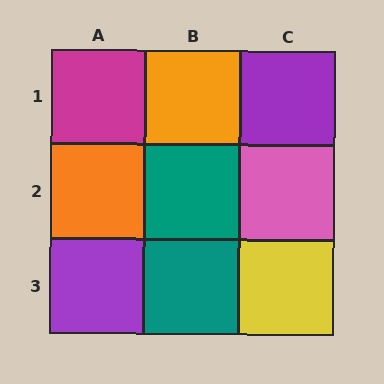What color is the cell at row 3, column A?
Purple.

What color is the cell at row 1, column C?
Purple.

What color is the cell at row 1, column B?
Orange.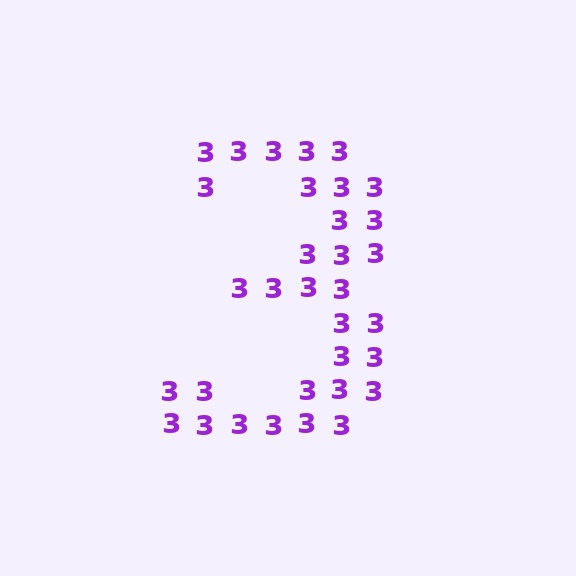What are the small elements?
The small elements are digit 3's.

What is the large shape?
The large shape is the digit 3.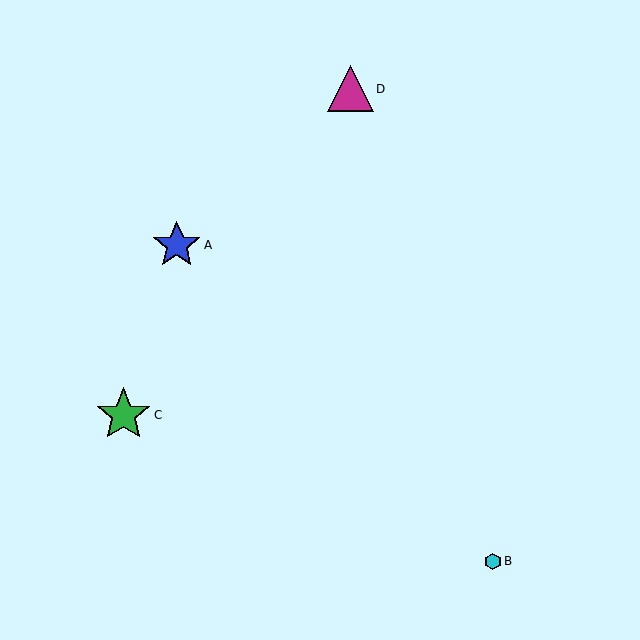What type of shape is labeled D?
Shape D is a magenta triangle.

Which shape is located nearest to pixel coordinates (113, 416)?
The green star (labeled C) at (123, 415) is nearest to that location.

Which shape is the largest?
The green star (labeled C) is the largest.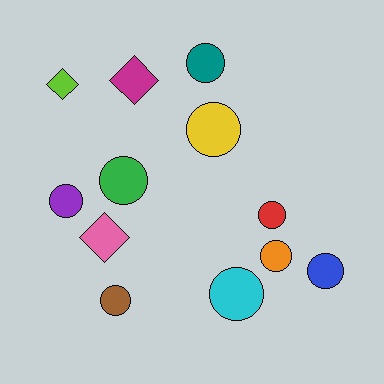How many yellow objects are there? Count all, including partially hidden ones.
There is 1 yellow object.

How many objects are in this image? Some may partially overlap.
There are 12 objects.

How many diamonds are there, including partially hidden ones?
There are 3 diamonds.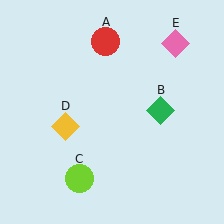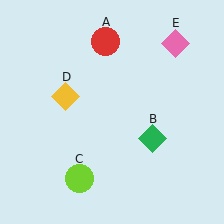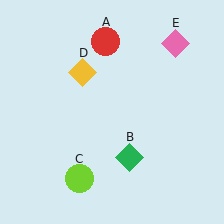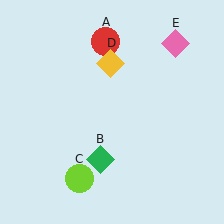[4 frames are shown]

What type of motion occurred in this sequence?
The green diamond (object B), yellow diamond (object D) rotated clockwise around the center of the scene.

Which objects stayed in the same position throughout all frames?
Red circle (object A) and lime circle (object C) and pink diamond (object E) remained stationary.